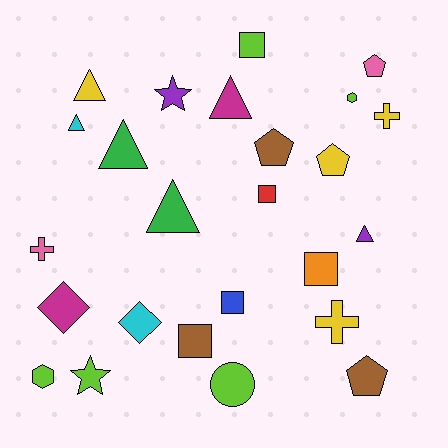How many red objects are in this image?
There is 1 red object.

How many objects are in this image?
There are 25 objects.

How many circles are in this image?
There is 1 circle.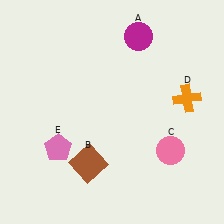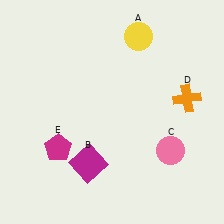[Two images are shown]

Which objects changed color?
A changed from magenta to yellow. B changed from brown to magenta. E changed from pink to magenta.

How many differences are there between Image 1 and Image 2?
There are 3 differences between the two images.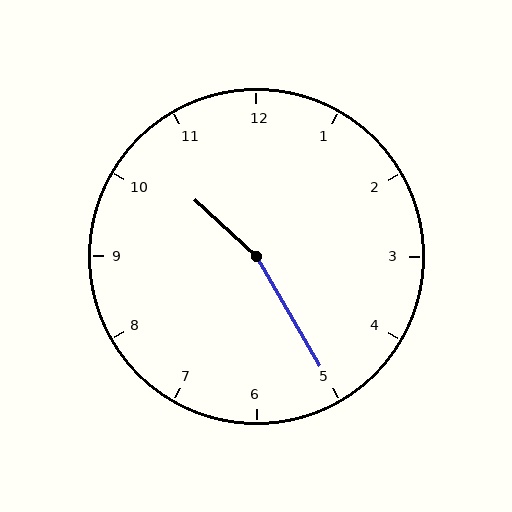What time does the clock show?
10:25.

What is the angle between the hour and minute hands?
Approximately 162 degrees.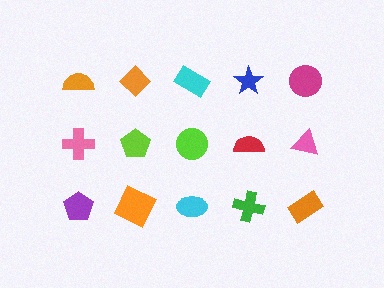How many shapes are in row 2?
5 shapes.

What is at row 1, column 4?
A blue star.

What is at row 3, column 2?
An orange square.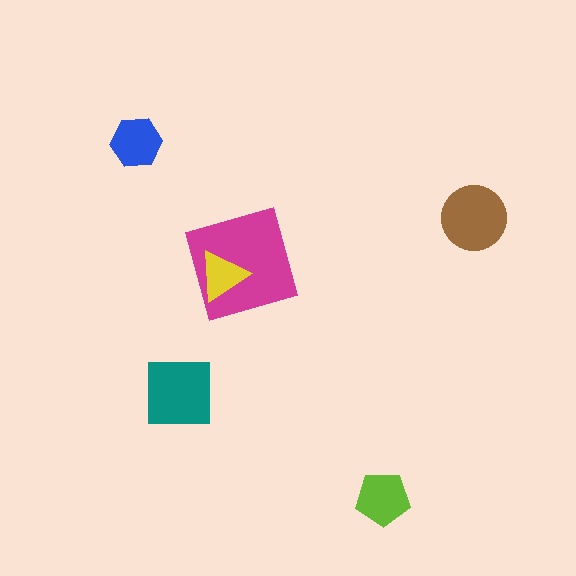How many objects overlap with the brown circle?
0 objects overlap with the brown circle.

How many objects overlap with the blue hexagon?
0 objects overlap with the blue hexagon.